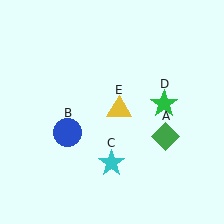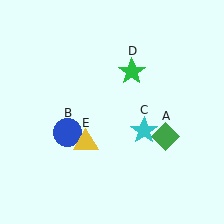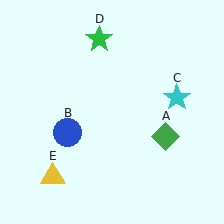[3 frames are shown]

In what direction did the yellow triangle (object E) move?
The yellow triangle (object E) moved down and to the left.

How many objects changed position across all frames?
3 objects changed position: cyan star (object C), green star (object D), yellow triangle (object E).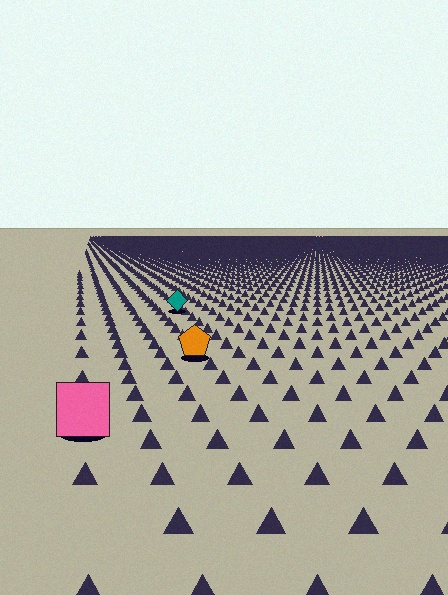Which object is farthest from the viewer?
The teal diamond is farthest from the viewer. It appears smaller and the ground texture around it is denser.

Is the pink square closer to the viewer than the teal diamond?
Yes. The pink square is closer — you can tell from the texture gradient: the ground texture is coarser near it.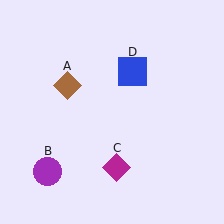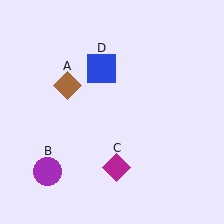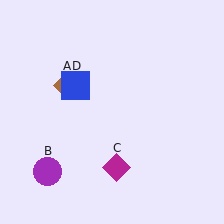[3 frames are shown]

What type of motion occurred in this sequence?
The blue square (object D) rotated counterclockwise around the center of the scene.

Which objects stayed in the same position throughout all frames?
Brown diamond (object A) and purple circle (object B) and magenta diamond (object C) remained stationary.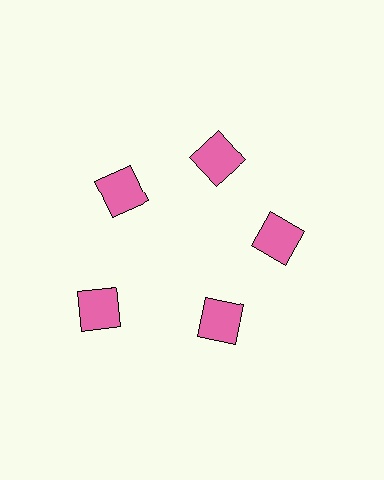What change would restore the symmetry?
The symmetry would be restored by moving it inward, back onto the ring so that all 5 squares sit at equal angles and equal distance from the center.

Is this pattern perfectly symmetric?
No. The 5 pink squares are arranged in a ring, but one element near the 8 o'clock position is pushed outward from the center, breaking the 5-fold rotational symmetry.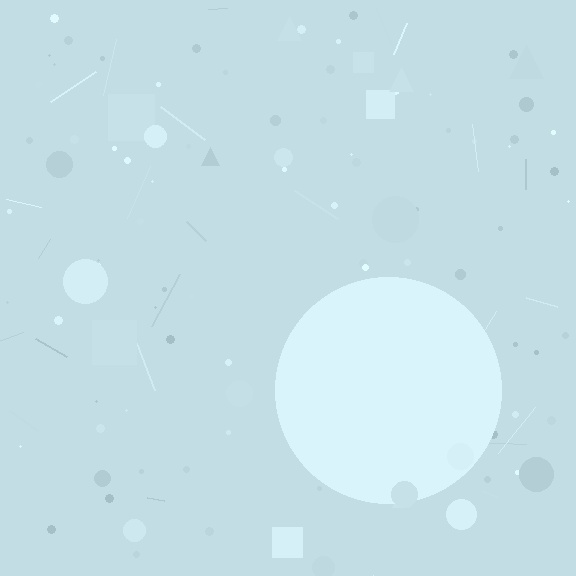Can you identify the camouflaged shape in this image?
The camouflaged shape is a circle.